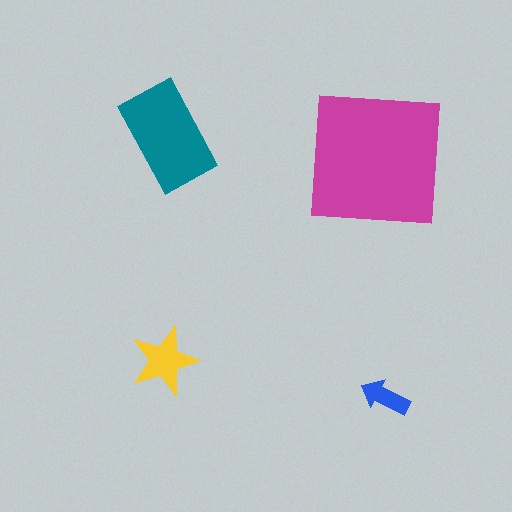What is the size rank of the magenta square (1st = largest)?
1st.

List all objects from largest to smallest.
The magenta square, the teal rectangle, the yellow star, the blue arrow.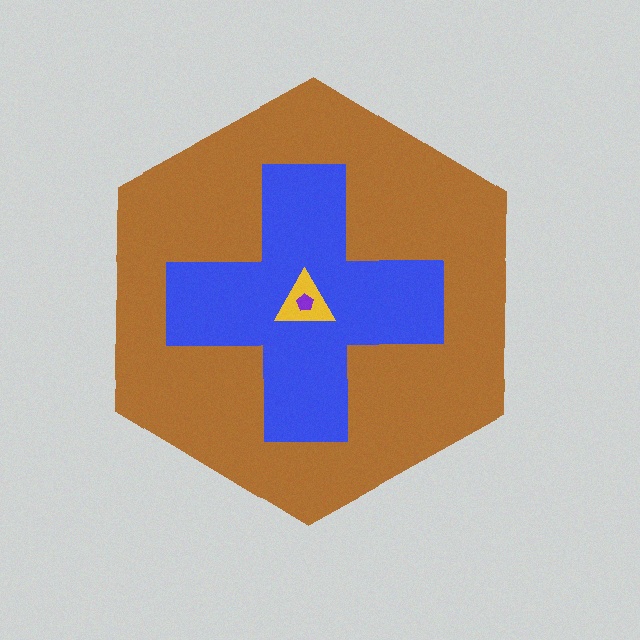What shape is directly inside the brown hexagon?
The blue cross.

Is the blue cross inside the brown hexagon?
Yes.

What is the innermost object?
The purple pentagon.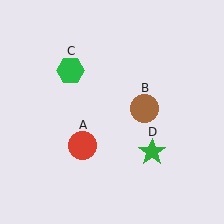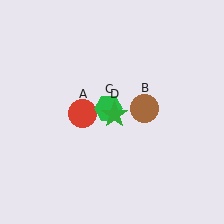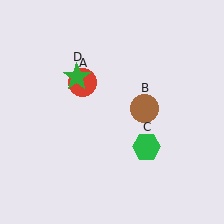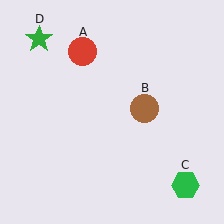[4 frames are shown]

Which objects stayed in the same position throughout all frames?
Brown circle (object B) remained stationary.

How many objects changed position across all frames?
3 objects changed position: red circle (object A), green hexagon (object C), green star (object D).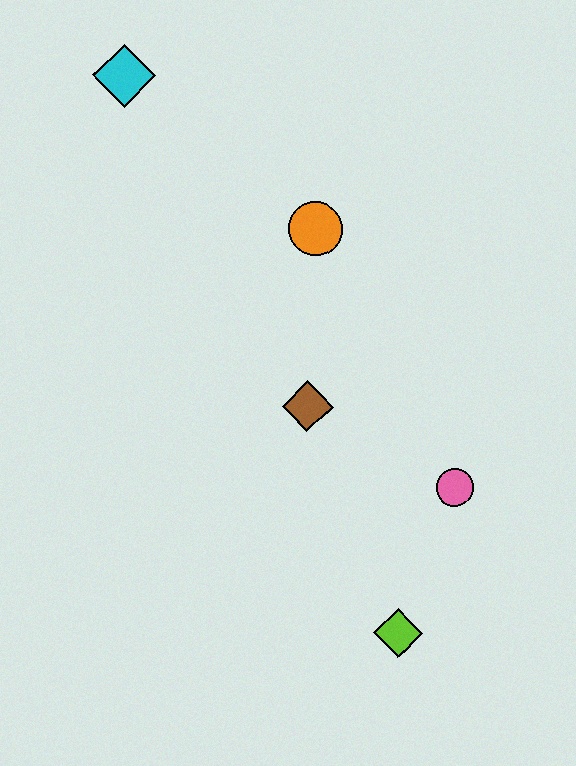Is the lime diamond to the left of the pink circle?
Yes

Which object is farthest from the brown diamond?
The cyan diamond is farthest from the brown diamond.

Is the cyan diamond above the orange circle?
Yes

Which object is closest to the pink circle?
The lime diamond is closest to the pink circle.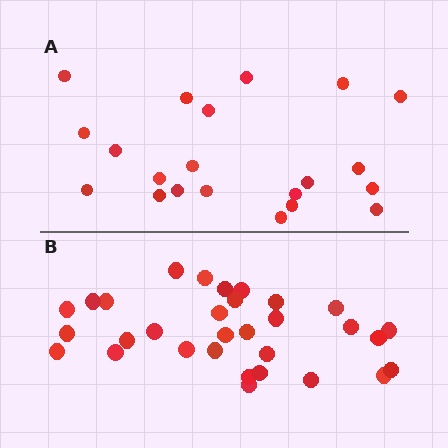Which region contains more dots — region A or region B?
Region B (the bottom region) has more dots.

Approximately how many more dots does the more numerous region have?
Region B has roughly 10 or so more dots than region A.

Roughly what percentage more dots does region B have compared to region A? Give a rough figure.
About 50% more.